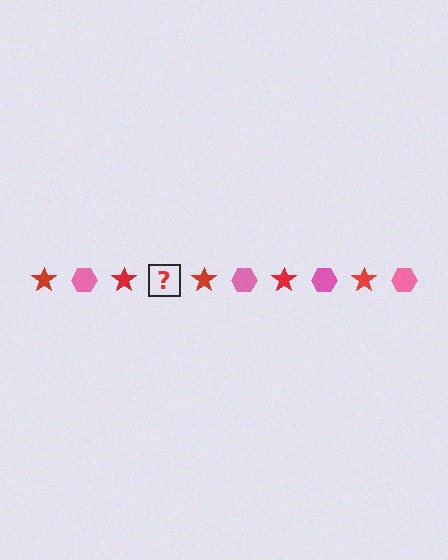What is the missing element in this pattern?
The missing element is a pink hexagon.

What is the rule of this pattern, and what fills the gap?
The rule is that the pattern alternates between red star and pink hexagon. The gap should be filled with a pink hexagon.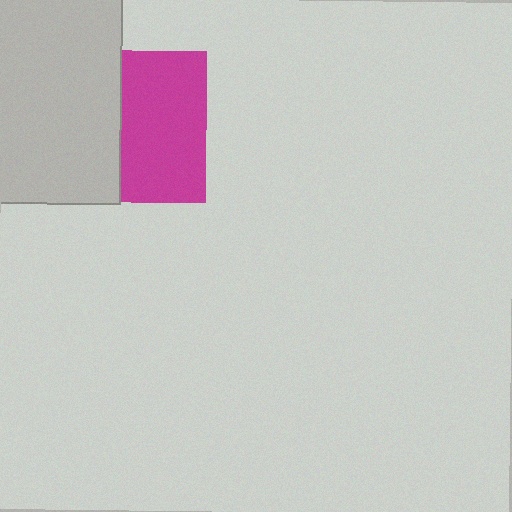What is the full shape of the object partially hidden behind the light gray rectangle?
The partially hidden object is a magenta square.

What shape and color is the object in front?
The object in front is a light gray rectangle.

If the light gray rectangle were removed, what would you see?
You would see the complete magenta square.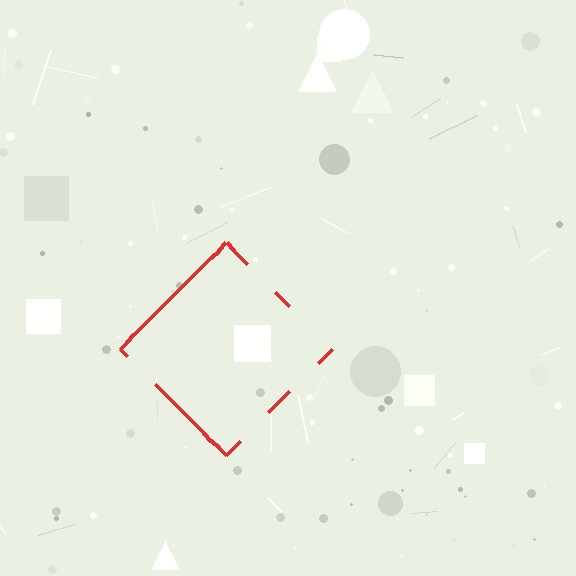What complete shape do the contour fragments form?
The contour fragments form a diamond.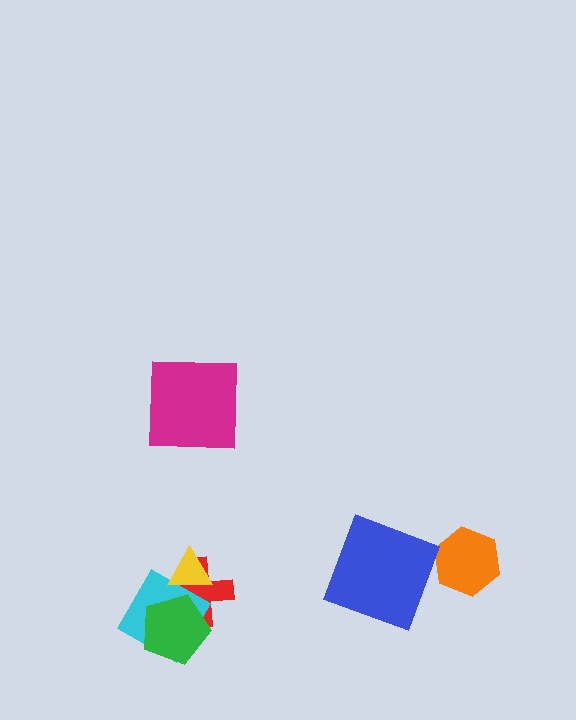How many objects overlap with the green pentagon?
2 objects overlap with the green pentagon.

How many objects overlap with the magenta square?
0 objects overlap with the magenta square.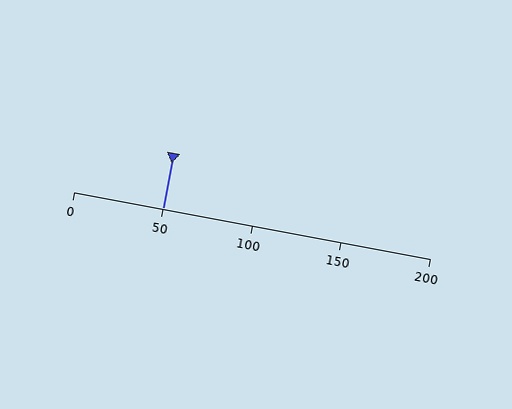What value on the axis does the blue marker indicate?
The marker indicates approximately 50.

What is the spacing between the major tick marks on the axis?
The major ticks are spaced 50 apart.